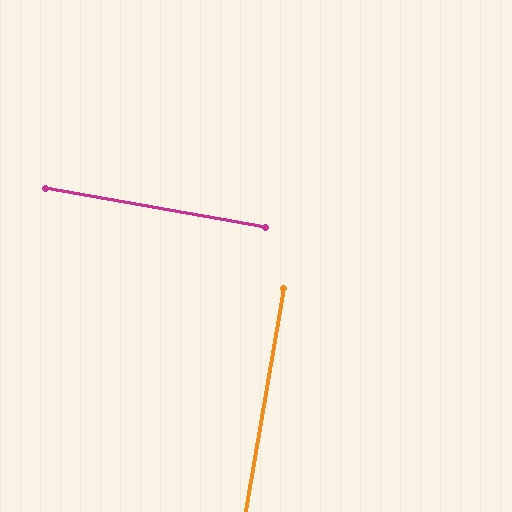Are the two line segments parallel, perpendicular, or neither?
Perpendicular — they meet at approximately 89°.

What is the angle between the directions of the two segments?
Approximately 89 degrees.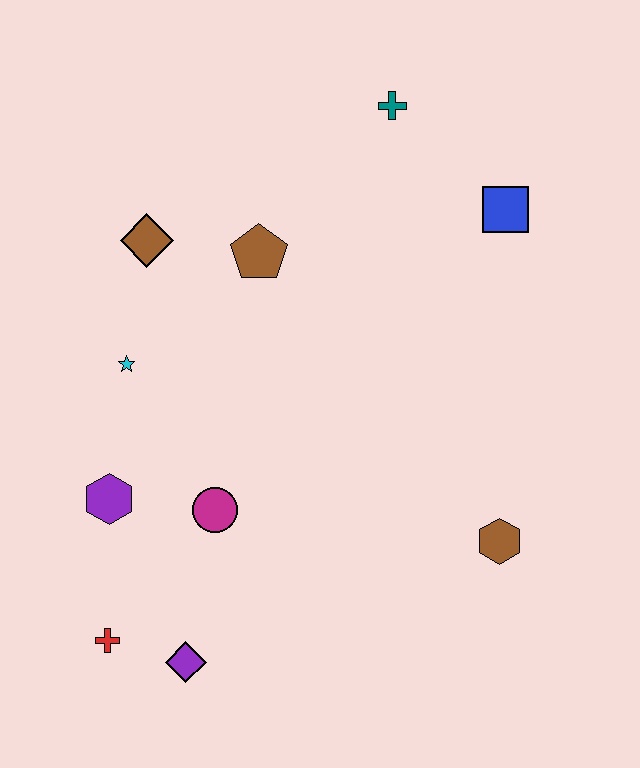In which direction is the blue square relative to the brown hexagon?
The blue square is above the brown hexagon.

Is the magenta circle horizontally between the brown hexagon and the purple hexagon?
Yes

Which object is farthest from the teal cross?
The red cross is farthest from the teal cross.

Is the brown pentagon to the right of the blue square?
No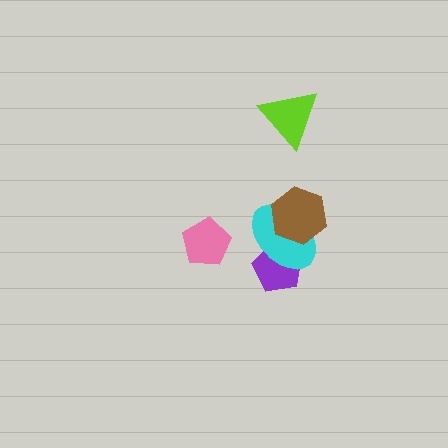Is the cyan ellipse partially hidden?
Yes, it is partially covered by another shape.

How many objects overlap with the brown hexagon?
1 object overlaps with the brown hexagon.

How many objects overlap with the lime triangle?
0 objects overlap with the lime triangle.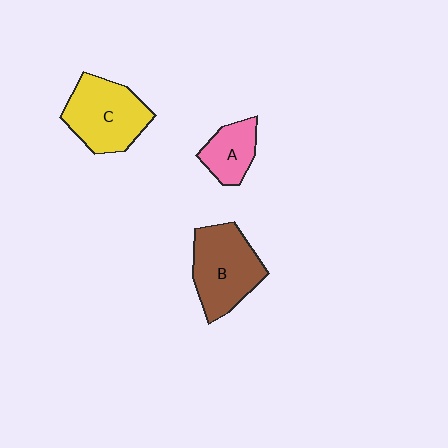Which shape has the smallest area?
Shape A (pink).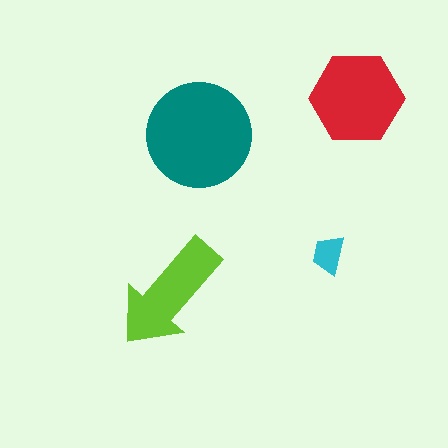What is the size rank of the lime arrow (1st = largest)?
3rd.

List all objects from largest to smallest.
The teal circle, the red hexagon, the lime arrow, the cyan trapezoid.